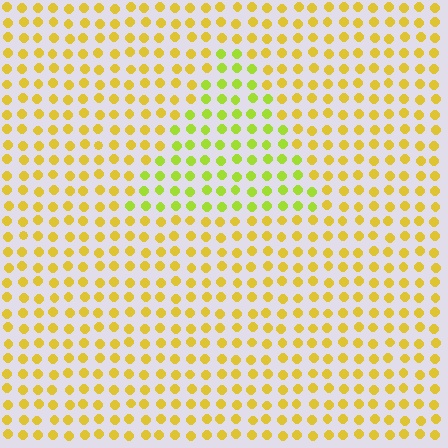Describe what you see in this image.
The image is filled with small yellow elements in a uniform arrangement. A triangle-shaped region is visible where the elements are tinted to a slightly different hue, forming a subtle color boundary.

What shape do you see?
I see a triangle.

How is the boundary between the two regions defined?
The boundary is defined purely by a slight shift in hue (about 31 degrees). Spacing, size, and orientation are identical on both sides.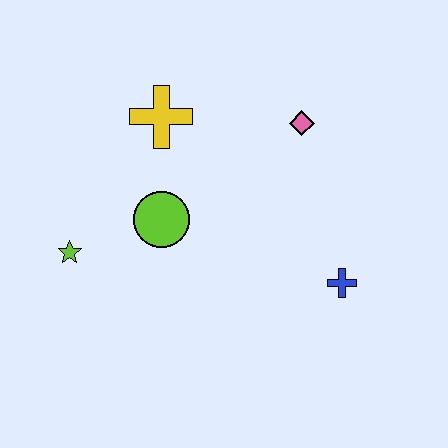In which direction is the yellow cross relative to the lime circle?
The yellow cross is above the lime circle.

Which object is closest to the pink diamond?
The yellow cross is closest to the pink diamond.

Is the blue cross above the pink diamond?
No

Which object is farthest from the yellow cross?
The blue cross is farthest from the yellow cross.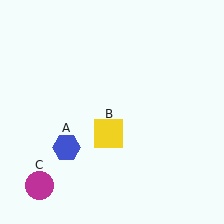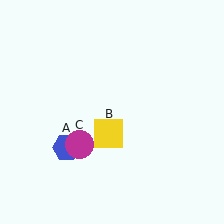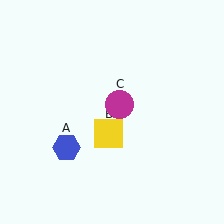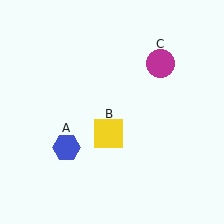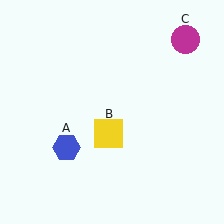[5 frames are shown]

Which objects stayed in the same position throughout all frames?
Blue hexagon (object A) and yellow square (object B) remained stationary.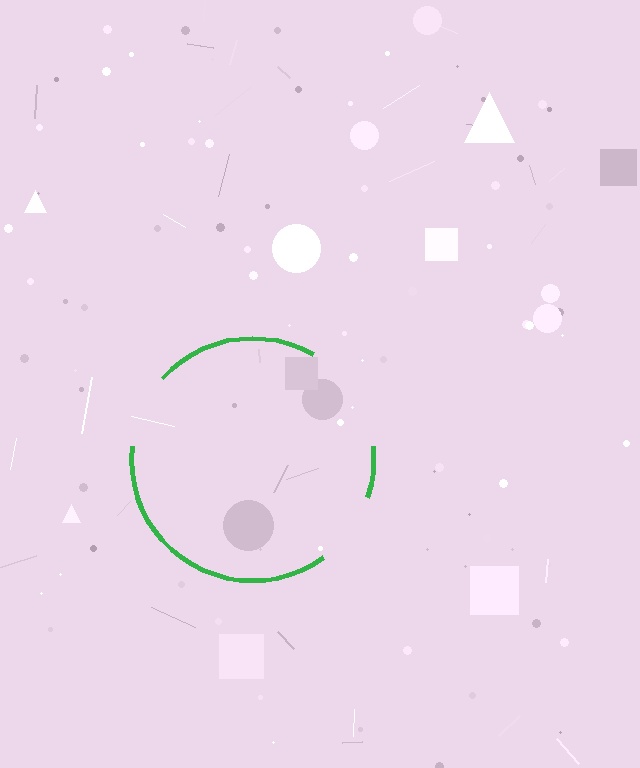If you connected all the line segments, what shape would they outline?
They would outline a circle.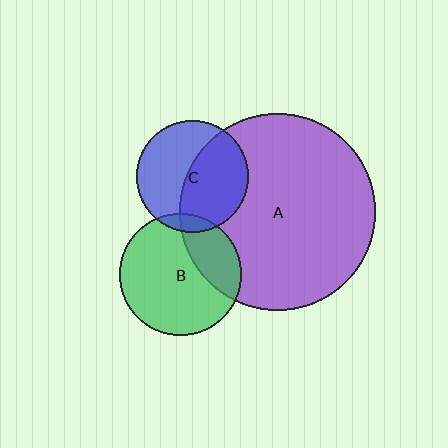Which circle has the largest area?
Circle A (purple).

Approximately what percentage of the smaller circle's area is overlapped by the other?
Approximately 50%.